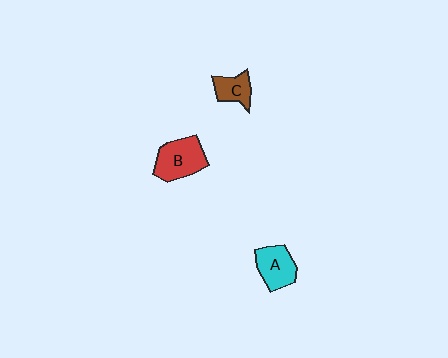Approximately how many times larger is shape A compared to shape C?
Approximately 1.4 times.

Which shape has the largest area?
Shape B (red).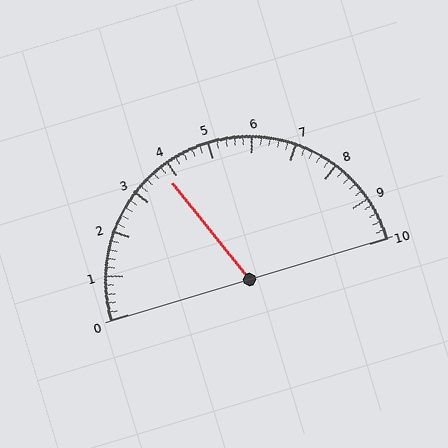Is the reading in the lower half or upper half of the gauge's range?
The reading is in the lower half of the range (0 to 10).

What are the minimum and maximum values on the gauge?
The gauge ranges from 0 to 10.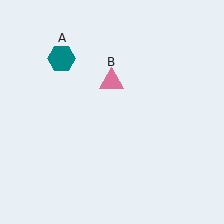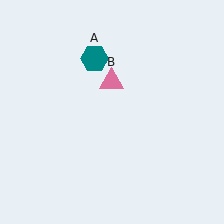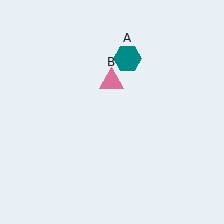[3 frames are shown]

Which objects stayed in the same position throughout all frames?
Pink triangle (object B) remained stationary.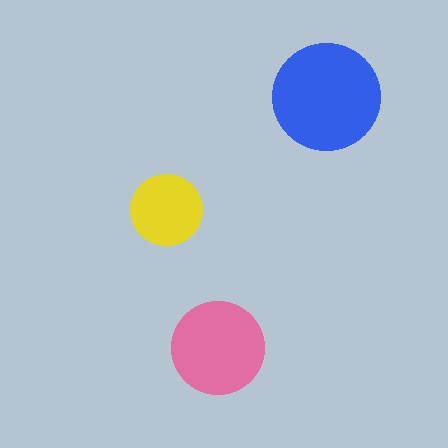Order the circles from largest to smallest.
the blue one, the pink one, the yellow one.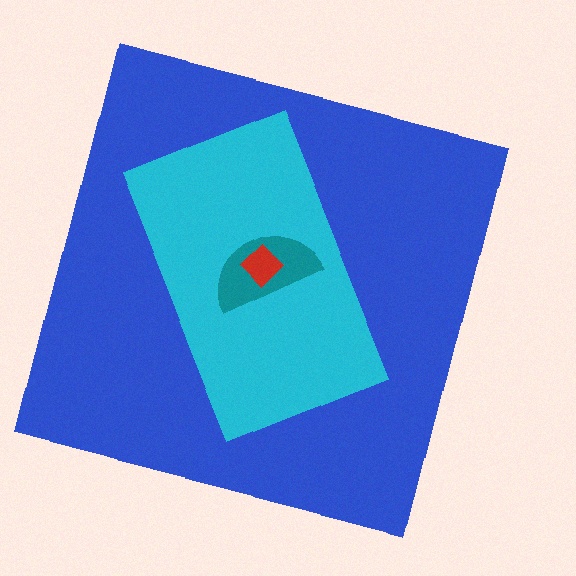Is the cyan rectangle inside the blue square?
Yes.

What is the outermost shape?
The blue square.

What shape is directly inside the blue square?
The cyan rectangle.